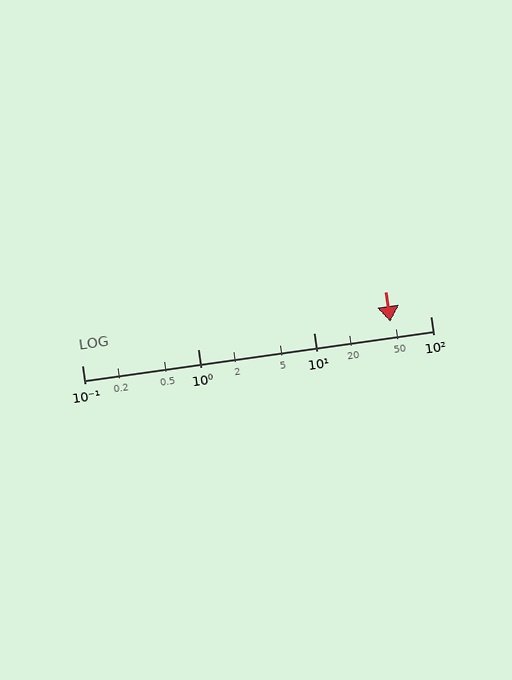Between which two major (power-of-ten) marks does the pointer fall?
The pointer is between 10 and 100.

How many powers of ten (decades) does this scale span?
The scale spans 3 decades, from 0.1 to 100.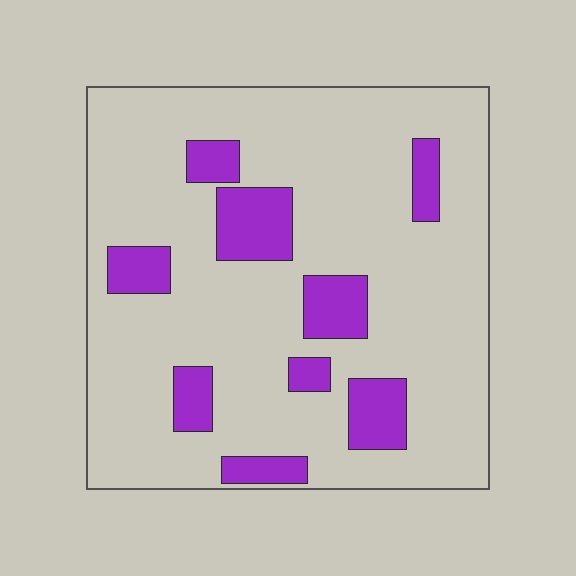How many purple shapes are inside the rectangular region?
9.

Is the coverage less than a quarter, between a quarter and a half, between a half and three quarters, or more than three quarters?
Less than a quarter.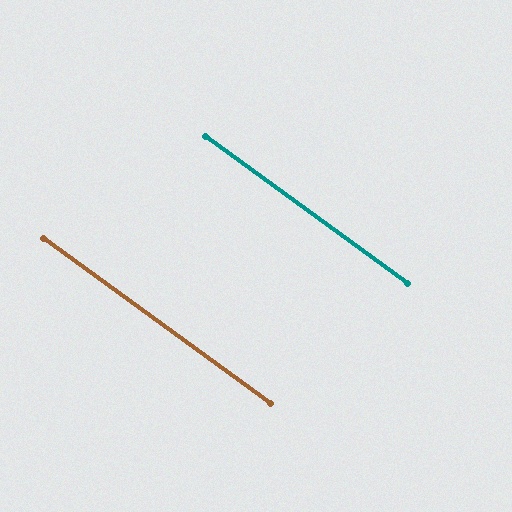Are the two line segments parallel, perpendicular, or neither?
Parallel — their directions differ by only 0.0°.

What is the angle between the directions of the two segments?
Approximately 0 degrees.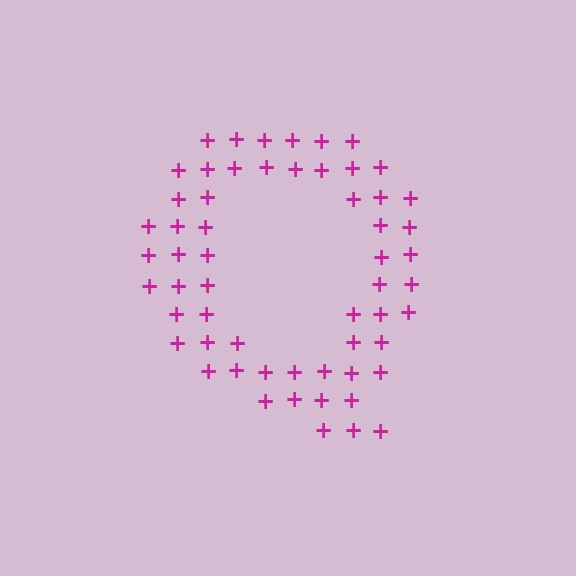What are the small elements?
The small elements are plus signs.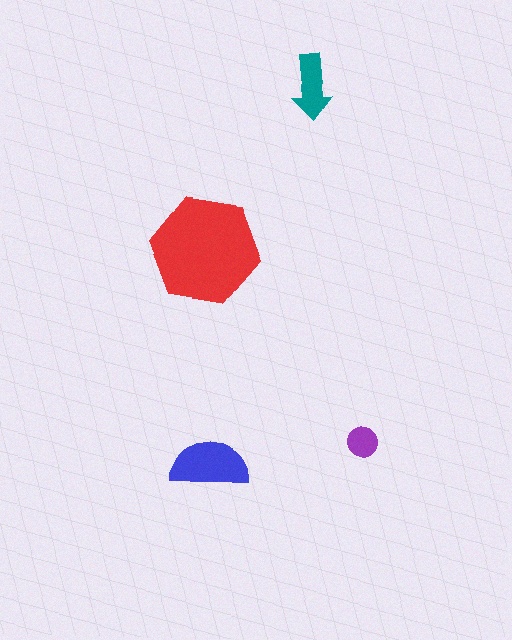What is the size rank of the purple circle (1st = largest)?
4th.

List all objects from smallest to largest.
The purple circle, the teal arrow, the blue semicircle, the red hexagon.